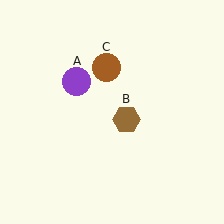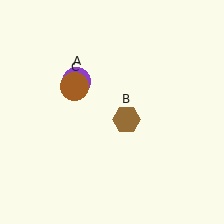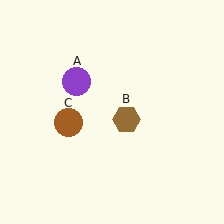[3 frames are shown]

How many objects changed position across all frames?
1 object changed position: brown circle (object C).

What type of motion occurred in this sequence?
The brown circle (object C) rotated counterclockwise around the center of the scene.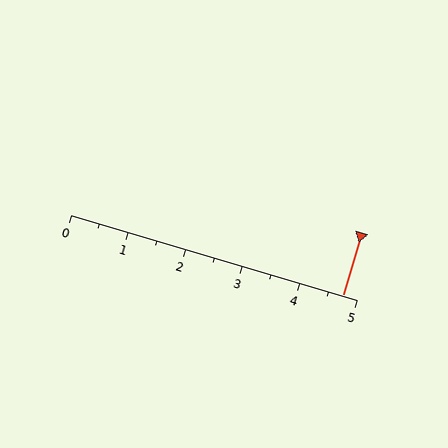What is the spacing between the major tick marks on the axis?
The major ticks are spaced 1 apart.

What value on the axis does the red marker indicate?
The marker indicates approximately 4.8.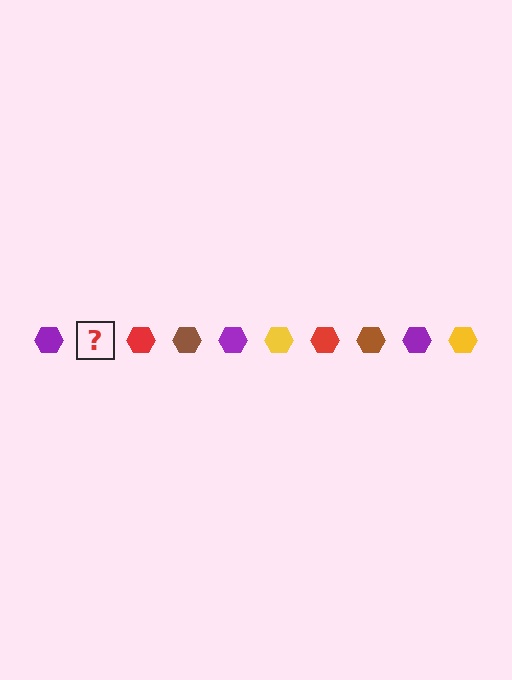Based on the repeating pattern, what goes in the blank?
The blank should be a yellow hexagon.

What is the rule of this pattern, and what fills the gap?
The rule is that the pattern cycles through purple, yellow, red, brown hexagons. The gap should be filled with a yellow hexagon.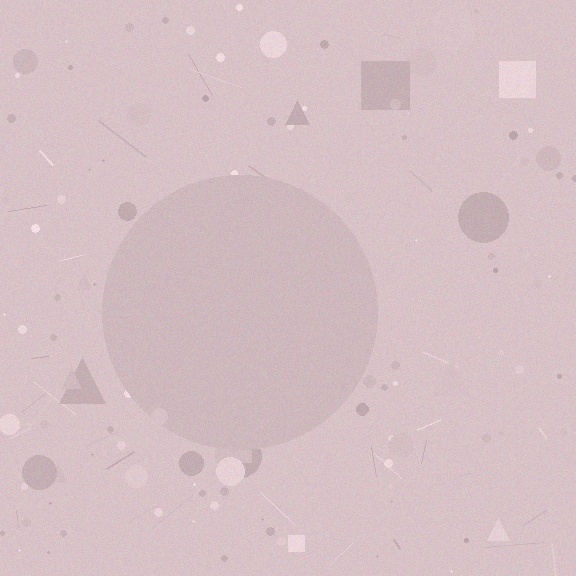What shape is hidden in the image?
A circle is hidden in the image.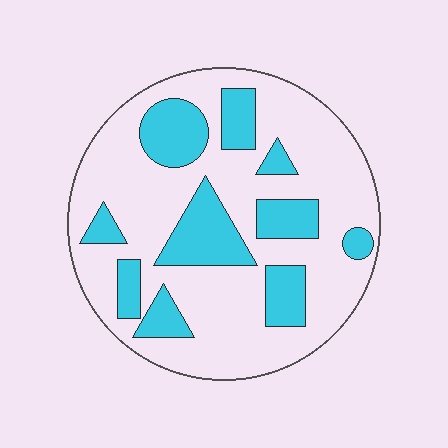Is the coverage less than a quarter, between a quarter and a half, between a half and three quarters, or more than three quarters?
Between a quarter and a half.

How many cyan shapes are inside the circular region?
10.